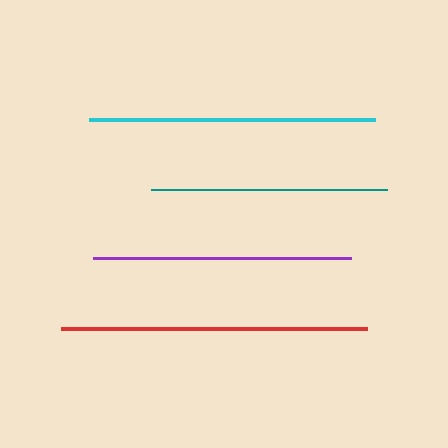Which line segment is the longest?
The red line is the longest at approximately 307 pixels.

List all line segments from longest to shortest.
From longest to shortest: red, cyan, purple, teal.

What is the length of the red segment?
The red segment is approximately 307 pixels long.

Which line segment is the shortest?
The teal line is the shortest at approximately 237 pixels.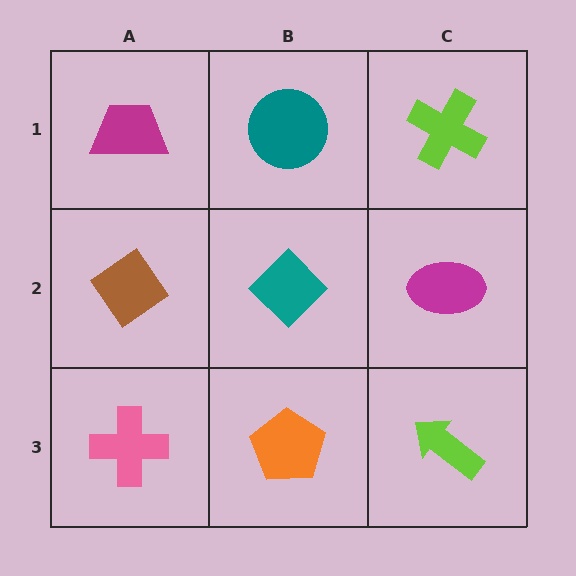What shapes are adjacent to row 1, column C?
A magenta ellipse (row 2, column C), a teal circle (row 1, column B).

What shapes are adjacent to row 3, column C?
A magenta ellipse (row 2, column C), an orange pentagon (row 3, column B).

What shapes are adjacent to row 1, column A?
A brown diamond (row 2, column A), a teal circle (row 1, column B).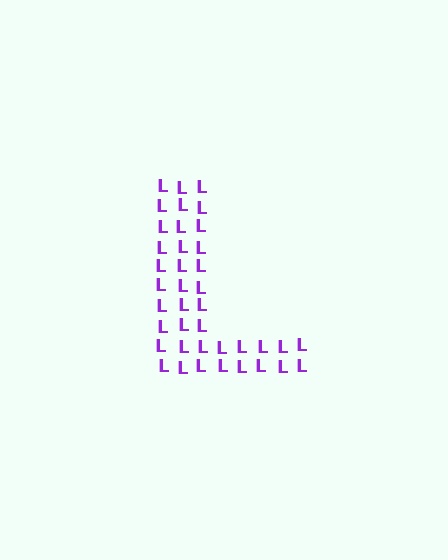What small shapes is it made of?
It is made of small letter L's.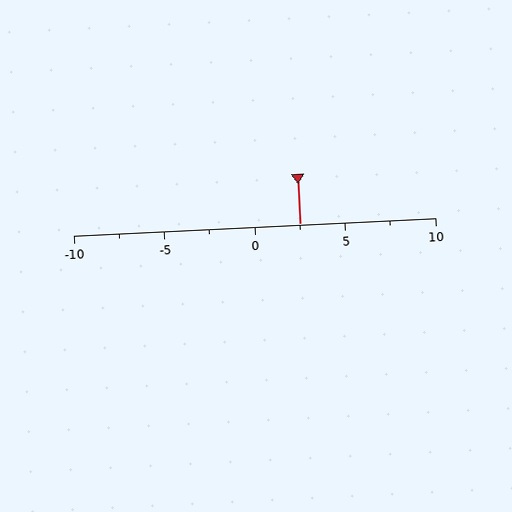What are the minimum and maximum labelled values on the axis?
The axis runs from -10 to 10.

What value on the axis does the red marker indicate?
The marker indicates approximately 2.5.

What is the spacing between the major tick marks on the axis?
The major ticks are spaced 5 apart.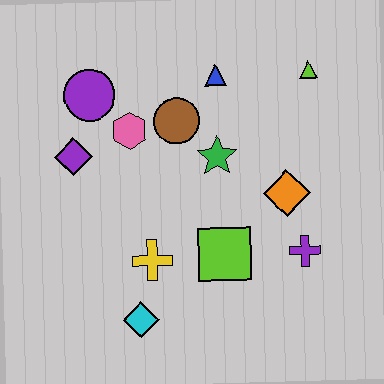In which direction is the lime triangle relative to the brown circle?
The lime triangle is to the right of the brown circle.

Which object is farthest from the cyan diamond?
The lime triangle is farthest from the cyan diamond.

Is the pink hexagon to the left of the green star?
Yes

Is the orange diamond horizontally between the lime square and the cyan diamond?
No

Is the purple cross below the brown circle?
Yes